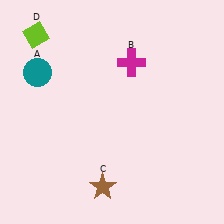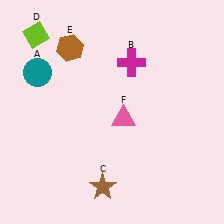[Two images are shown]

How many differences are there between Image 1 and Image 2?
There are 2 differences between the two images.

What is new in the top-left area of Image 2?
A brown hexagon (E) was added in the top-left area of Image 2.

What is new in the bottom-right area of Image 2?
A pink triangle (F) was added in the bottom-right area of Image 2.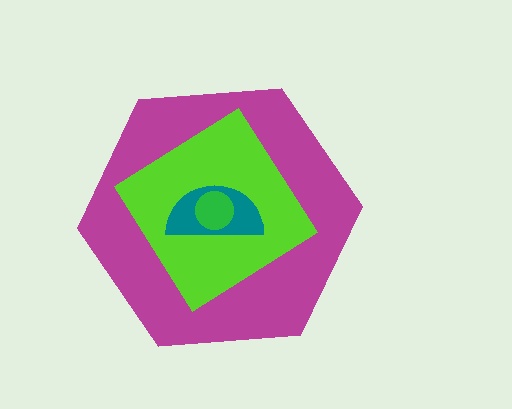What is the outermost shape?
The magenta hexagon.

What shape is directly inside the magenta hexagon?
The lime diamond.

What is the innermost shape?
The green circle.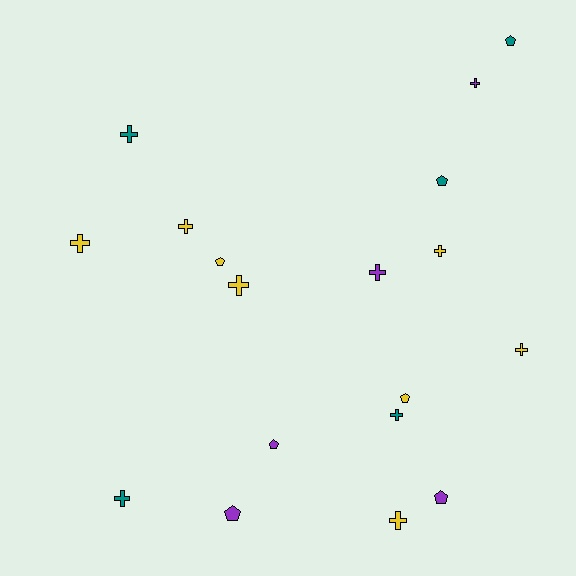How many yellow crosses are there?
There are 6 yellow crosses.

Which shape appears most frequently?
Cross, with 11 objects.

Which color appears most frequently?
Yellow, with 8 objects.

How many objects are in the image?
There are 18 objects.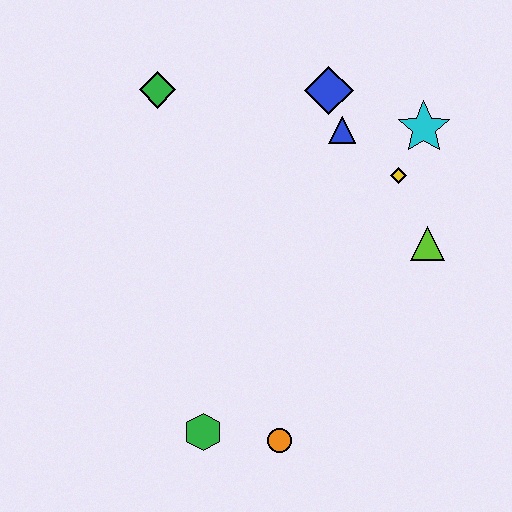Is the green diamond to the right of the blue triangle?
No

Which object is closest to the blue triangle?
The blue diamond is closest to the blue triangle.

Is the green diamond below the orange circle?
No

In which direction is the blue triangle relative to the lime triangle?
The blue triangle is above the lime triangle.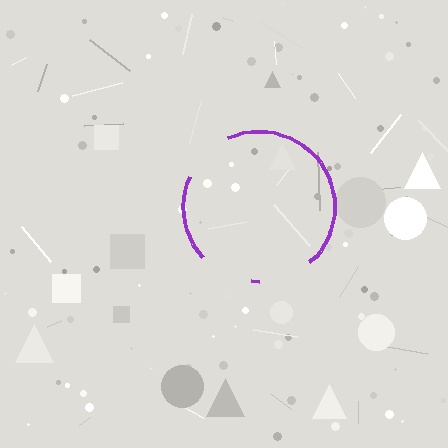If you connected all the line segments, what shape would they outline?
They would outline a circle.